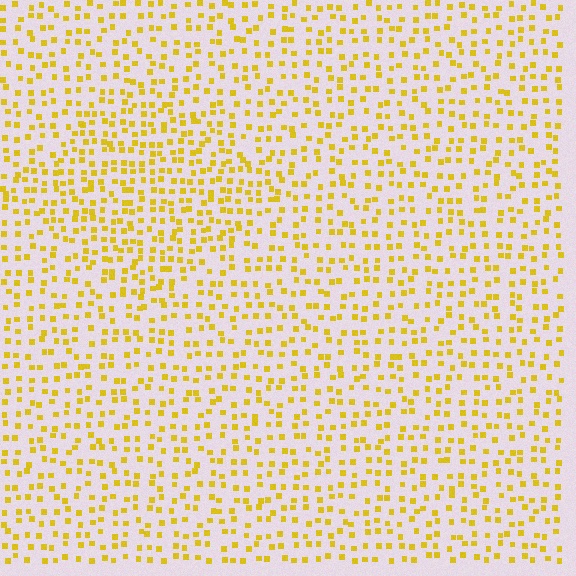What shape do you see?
I see a diamond.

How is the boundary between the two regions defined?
The boundary is defined by a change in element density (approximately 1.5x ratio). All elements are the same color, size, and shape.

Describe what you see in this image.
The image contains small yellow elements arranged at two different densities. A diamond-shaped region is visible where the elements are more densely packed than the surrounding area.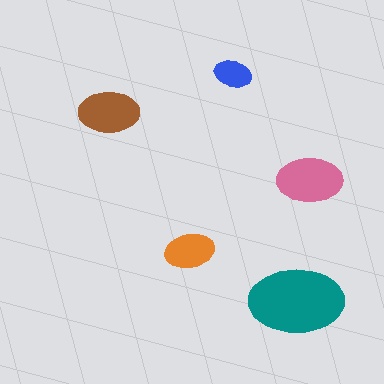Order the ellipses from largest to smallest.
the teal one, the pink one, the brown one, the orange one, the blue one.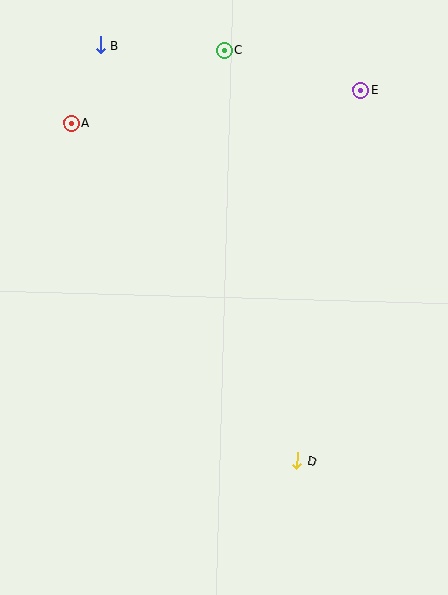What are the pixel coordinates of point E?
Point E is at (360, 90).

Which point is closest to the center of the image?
Point D at (297, 461) is closest to the center.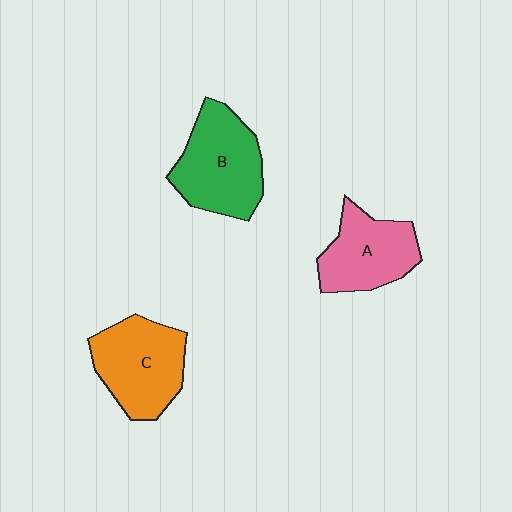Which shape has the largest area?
Shape B (green).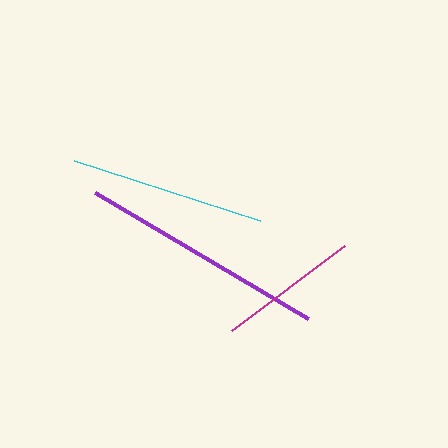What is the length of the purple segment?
The purple segment is approximately 248 pixels long.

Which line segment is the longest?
The purple line is the longest at approximately 248 pixels.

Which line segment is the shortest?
The magenta line is the shortest at approximately 141 pixels.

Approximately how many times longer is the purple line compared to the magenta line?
The purple line is approximately 1.8 times the length of the magenta line.